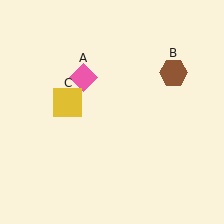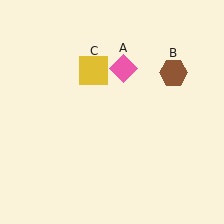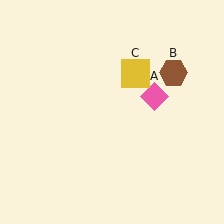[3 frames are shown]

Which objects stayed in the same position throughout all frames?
Brown hexagon (object B) remained stationary.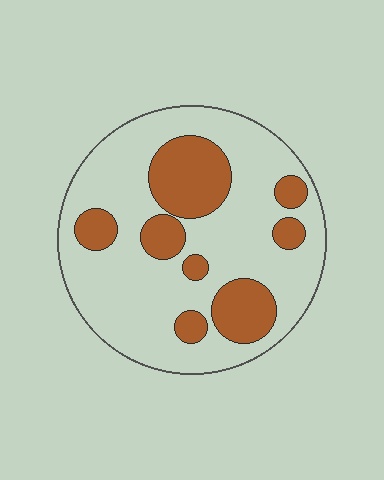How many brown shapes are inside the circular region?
8.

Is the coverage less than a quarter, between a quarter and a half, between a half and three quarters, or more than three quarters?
Between a quarter and a half.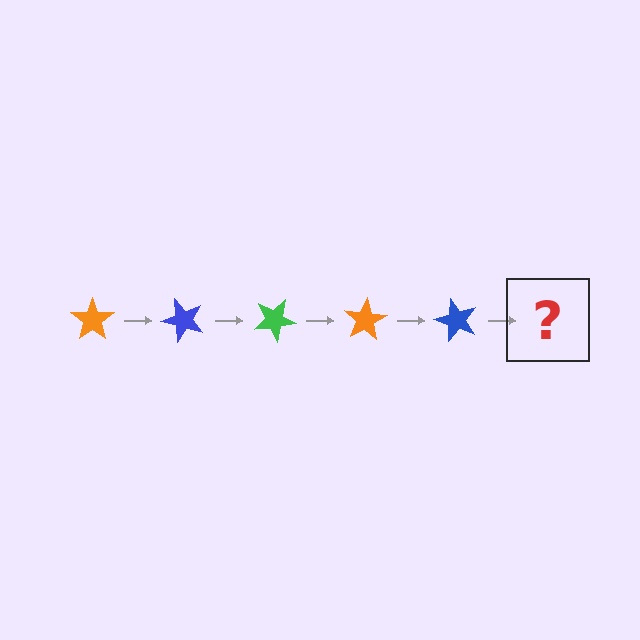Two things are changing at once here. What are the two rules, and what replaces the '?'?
The two rules are that it rotates 50 degrees each step and the color cycles through orange, blue, and green. The '?' should be a green star, rotated 250 degrees from the start.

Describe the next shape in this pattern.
It should be a green star, rotated 250 degrees from the start.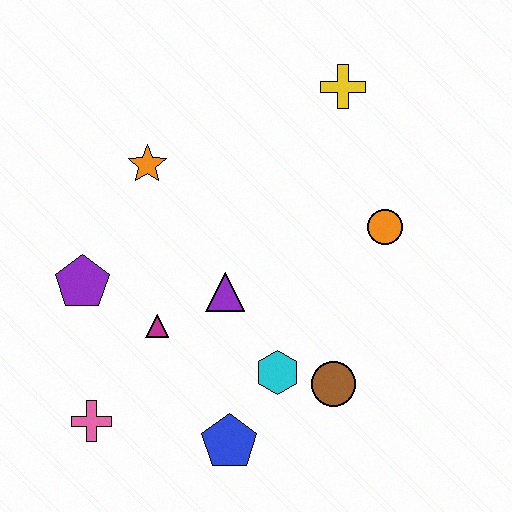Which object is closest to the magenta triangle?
The purple triangle is closest to the magenta triangle.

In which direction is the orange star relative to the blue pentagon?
The orange star is above the blue pentagon.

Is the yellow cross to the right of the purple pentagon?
Yes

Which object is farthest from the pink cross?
The yellow cross is farthest from the pink cross.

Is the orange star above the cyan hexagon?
Yes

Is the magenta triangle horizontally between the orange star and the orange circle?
Yes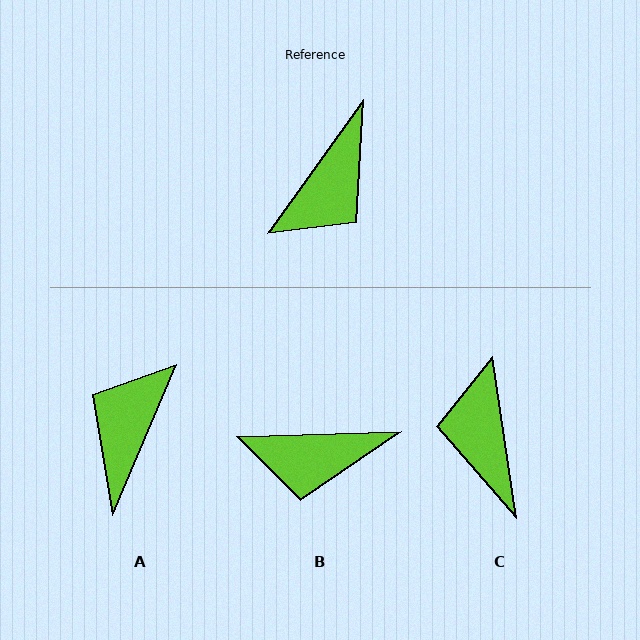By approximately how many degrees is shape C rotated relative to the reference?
Approximately 136 degrees clockwise.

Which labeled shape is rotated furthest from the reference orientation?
A, about 167 degrees away.